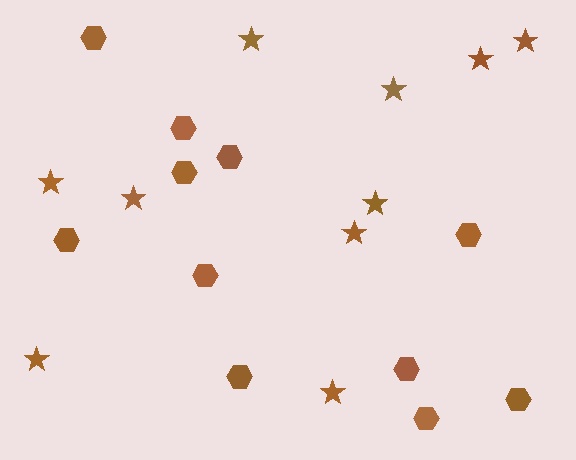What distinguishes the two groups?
There are 2 groups: one group of hexagons (11) and one group of stars (10).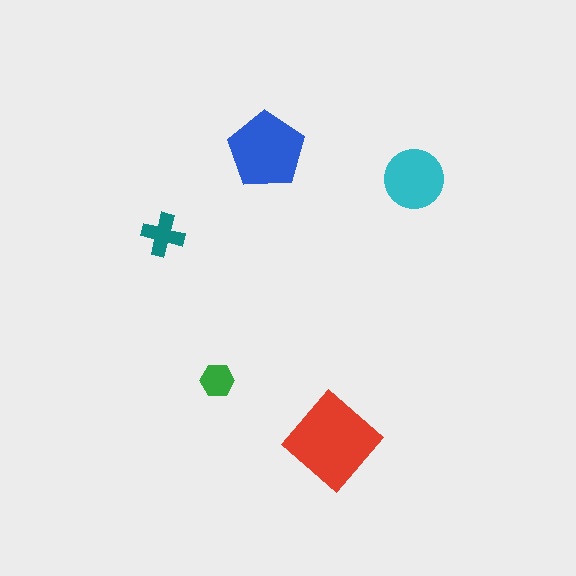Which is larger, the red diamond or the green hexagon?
The red diamond.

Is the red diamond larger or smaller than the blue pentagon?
Larger.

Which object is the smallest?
The green hexagon.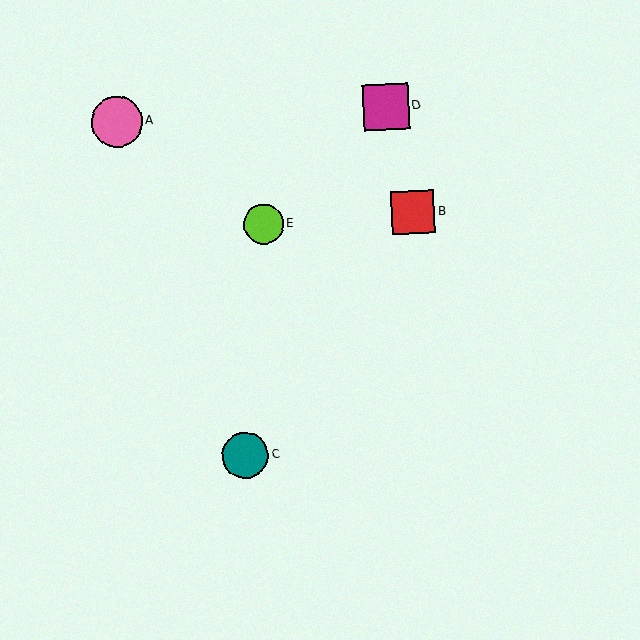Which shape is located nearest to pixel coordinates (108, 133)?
The pink circle (labeled A) at (117, 122) is nearest to that location.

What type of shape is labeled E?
Shape E is a lime circle.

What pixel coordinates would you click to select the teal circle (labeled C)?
Click at (246, 455) to select the teal circle C.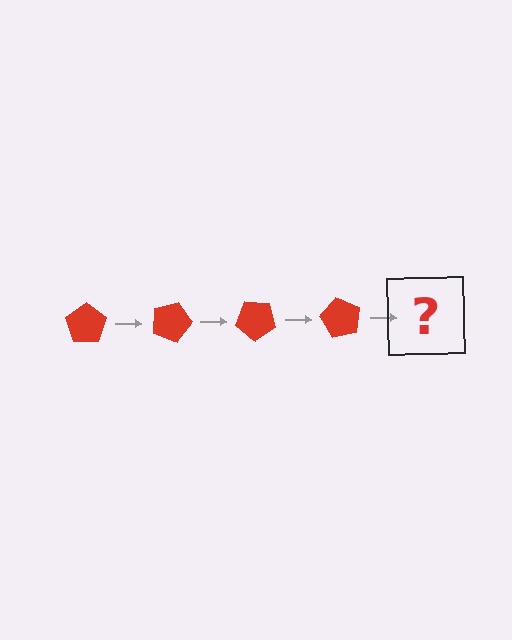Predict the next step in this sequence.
The next step is a red pentagon rotated 80 degrees.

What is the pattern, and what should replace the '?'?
The pattern is that the pentagon rotates 20 degrees each step. The '?' should be a red pentagon rotated 80 degrees.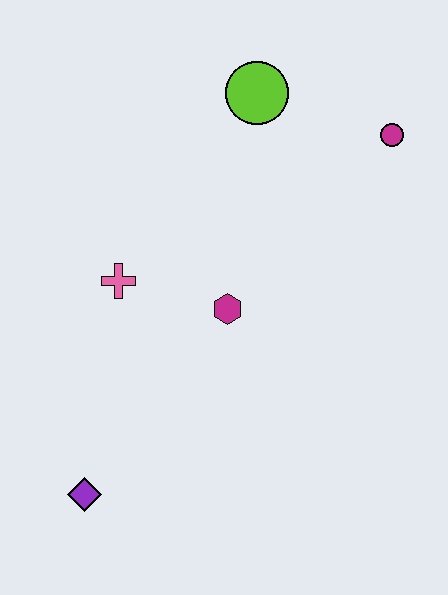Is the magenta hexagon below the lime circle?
Yes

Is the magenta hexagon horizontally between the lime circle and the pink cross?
Yes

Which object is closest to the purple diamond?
The pink cross is closest to the purple diamond.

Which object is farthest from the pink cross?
The magenta circle is farthest from the pink cross.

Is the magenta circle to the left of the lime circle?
No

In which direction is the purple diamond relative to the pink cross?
The purple diamond is below the pink cross.